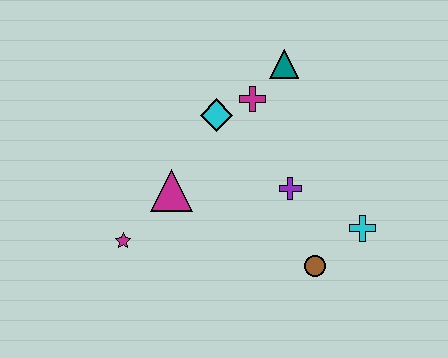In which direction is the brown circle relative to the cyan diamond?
The brown circle is below the cyan diamond.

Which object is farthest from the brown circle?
The teal triangle is farthest from the brown circle.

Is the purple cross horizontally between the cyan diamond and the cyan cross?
Yes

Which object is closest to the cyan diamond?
The magenta cross is closest to the cyan diamond.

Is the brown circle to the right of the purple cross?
Yes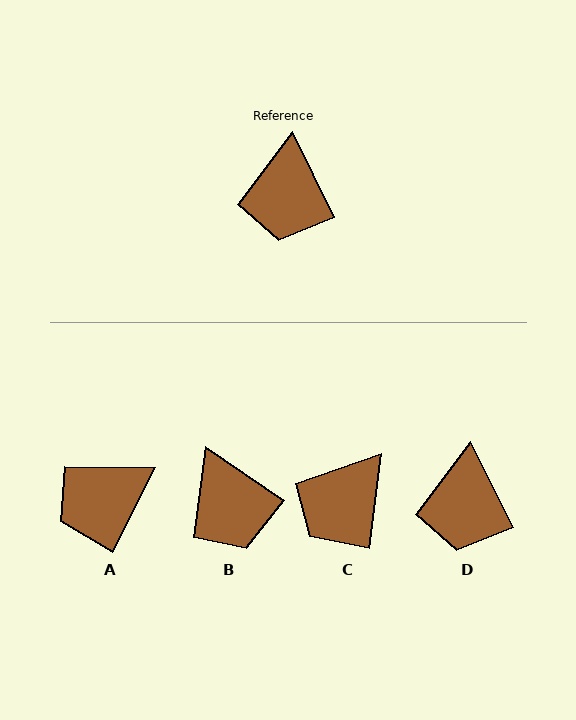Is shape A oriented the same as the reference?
No, it is off by about 53 degrees.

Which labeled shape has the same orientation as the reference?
D.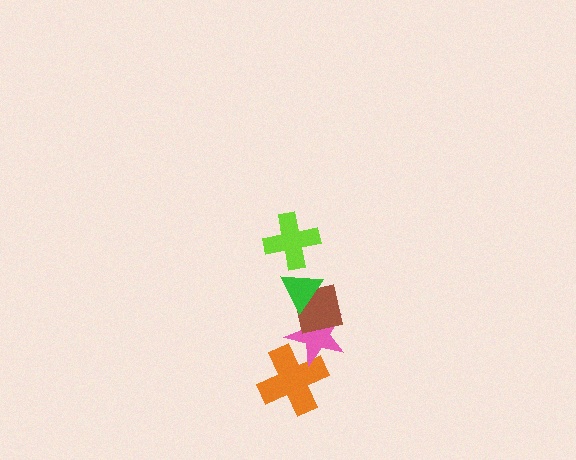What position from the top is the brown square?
The brown square is 3rd from the top.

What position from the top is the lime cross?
The lime cross is 1st from the top.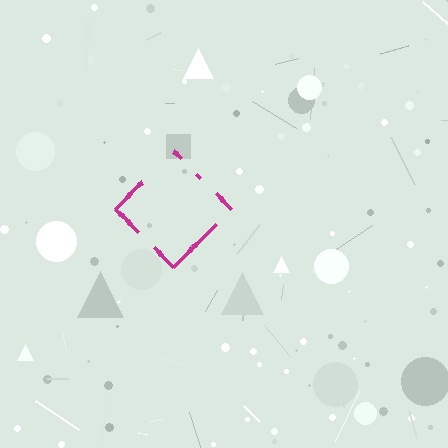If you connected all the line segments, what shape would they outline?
They would outline a diamond.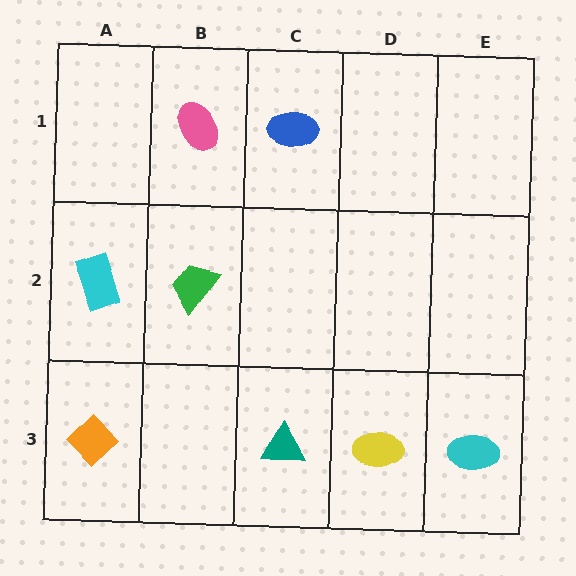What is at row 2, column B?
A green trapezoid.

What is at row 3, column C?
A teal triangle.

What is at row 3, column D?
A yellow ellipse.